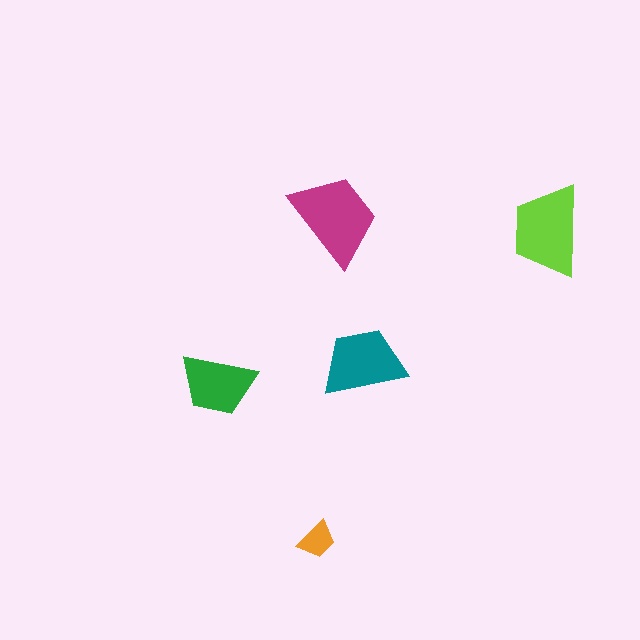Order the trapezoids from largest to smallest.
the magenta one, the lime one, the teal one, the green one, the orange one.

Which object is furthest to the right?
The lime trapezoid is rightmost.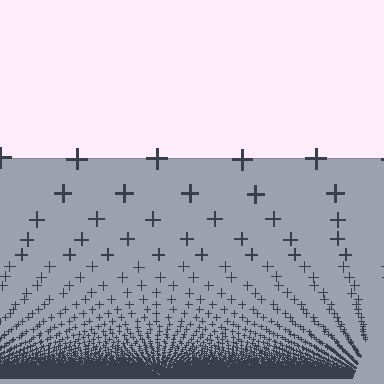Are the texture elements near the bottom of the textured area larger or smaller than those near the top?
Smaller. The gradient is inverted — elements near the bottom are smaller and denser.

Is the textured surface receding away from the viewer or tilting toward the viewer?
The surface appears to tilt toward the viewer. Texture elements get larger and sparser toward the top.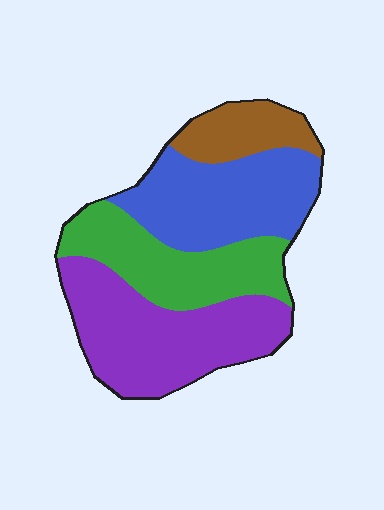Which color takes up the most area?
Purple, at roughly 35%.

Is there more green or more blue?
Blue.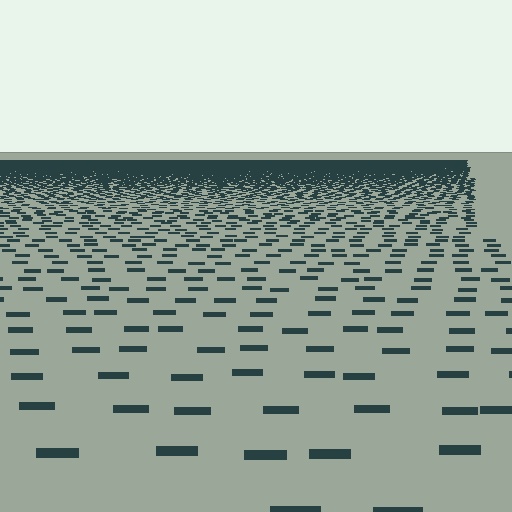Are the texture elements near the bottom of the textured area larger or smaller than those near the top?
Larger. Near the bottom, elements are closer to the viewer and appear at a bigger on-screen size.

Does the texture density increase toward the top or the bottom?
Density increases toward the top.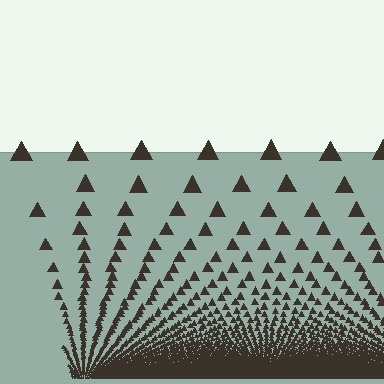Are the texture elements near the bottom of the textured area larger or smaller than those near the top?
Smaller. The gradient is inverted — elements near the bottom are smaller and denser.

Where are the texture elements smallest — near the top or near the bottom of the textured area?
Near the bottom.